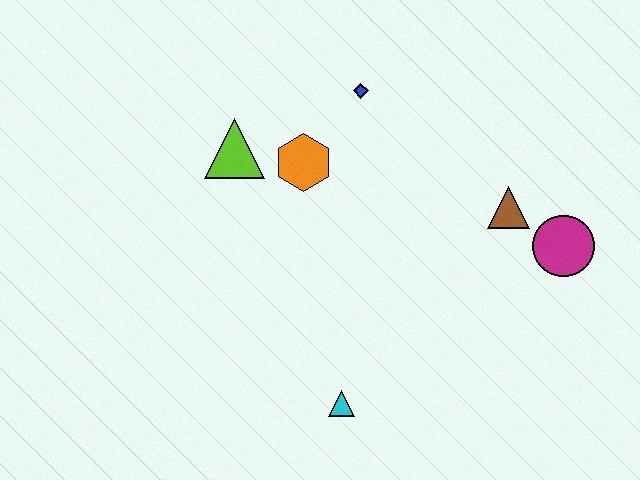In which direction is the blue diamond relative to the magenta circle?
The blue diamond is to the left of the magenta circle.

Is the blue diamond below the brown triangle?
No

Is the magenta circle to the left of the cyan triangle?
No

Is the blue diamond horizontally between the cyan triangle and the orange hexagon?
No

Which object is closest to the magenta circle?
The brown triangle is closest to the magenta circle.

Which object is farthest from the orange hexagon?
The magenta circle is farthest from the orange hexagon.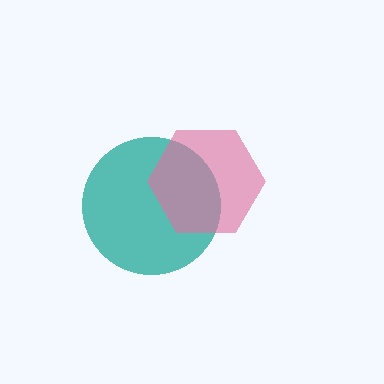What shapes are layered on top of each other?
The layered shapes are: a teal circle, a pink hexagon.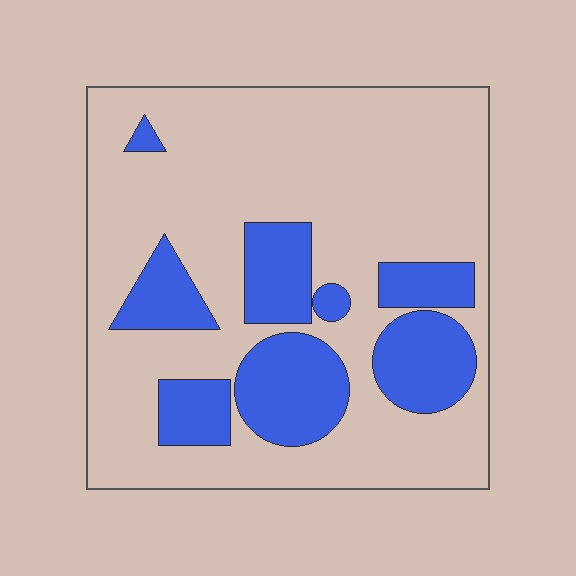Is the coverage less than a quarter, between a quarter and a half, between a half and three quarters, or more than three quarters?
Between a quarter and a half.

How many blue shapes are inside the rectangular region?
8.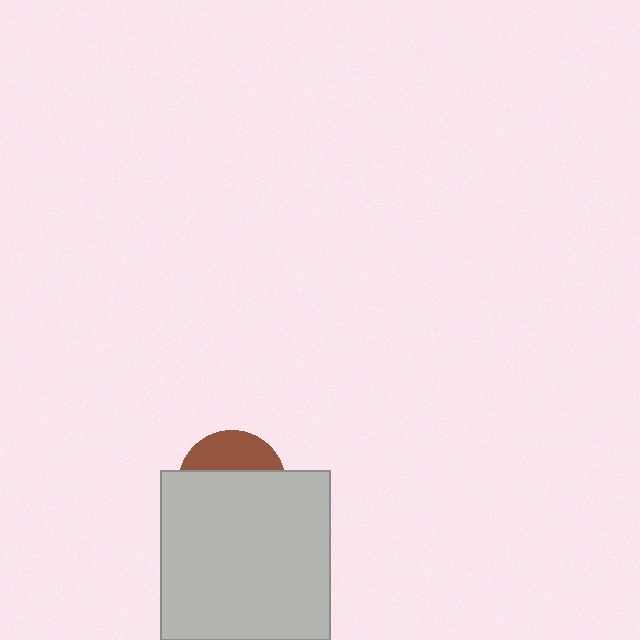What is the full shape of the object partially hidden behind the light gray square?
The partially hidden object is a brown circle.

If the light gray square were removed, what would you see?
You would see the complete brown circle.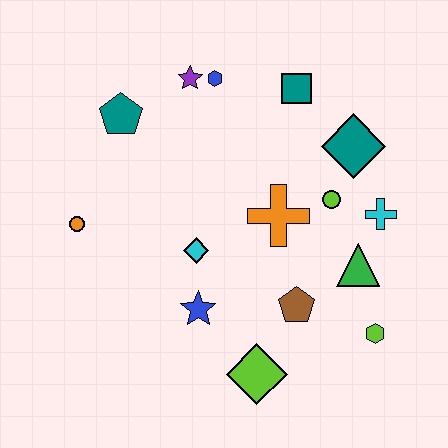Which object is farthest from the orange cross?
The orange circle is farthest from the orange cross.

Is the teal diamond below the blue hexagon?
Yes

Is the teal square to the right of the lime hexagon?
No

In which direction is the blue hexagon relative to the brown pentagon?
The blue hexagon is above the brown pentagon.